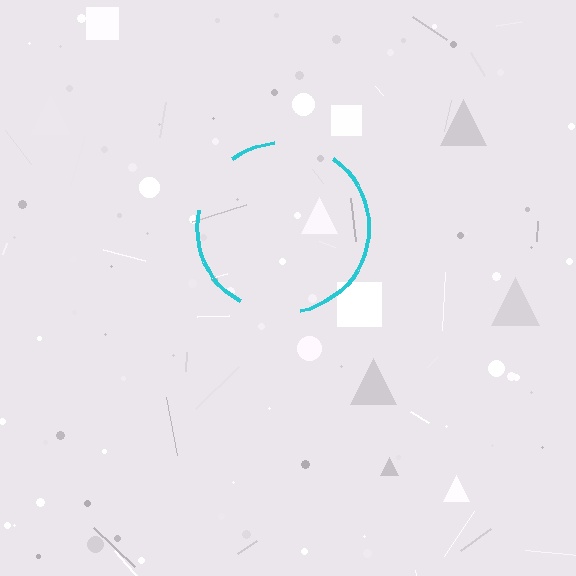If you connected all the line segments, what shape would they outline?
They would outline a circle.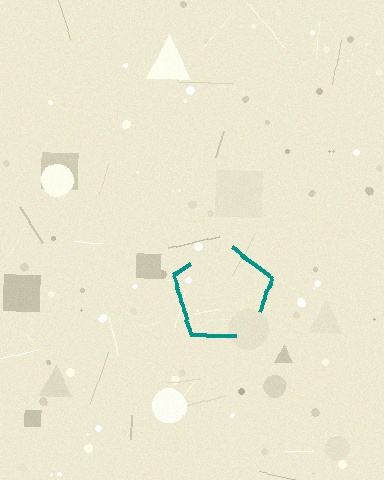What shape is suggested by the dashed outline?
The dashed outline suggests a pentagon.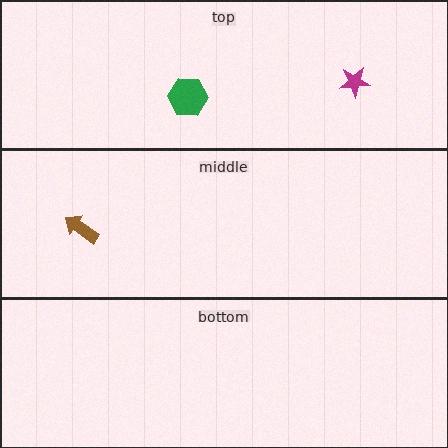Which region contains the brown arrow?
The middle region.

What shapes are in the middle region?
The brown arrow.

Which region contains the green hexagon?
The top region.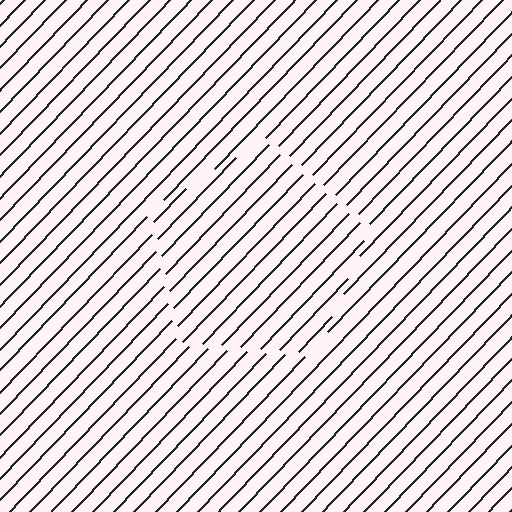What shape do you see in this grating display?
An illusory pentagon. The interior of the shape contains the same grating, shifted by half a period — the contour is defined by the phase discontinuity where line-ends from the inner and outer gratings abut.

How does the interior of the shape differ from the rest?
The interior of the shape contains the same grating, shifted by half a period — the contour is defined by the phase discontinuity where line-ends from the inner and outer gratings abut.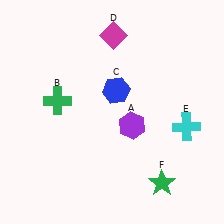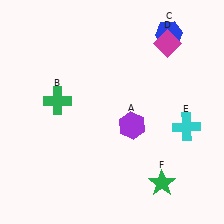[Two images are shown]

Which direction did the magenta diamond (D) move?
The magenta diamond (D) moved right.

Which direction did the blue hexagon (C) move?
The blue hexagon (C) moved up.